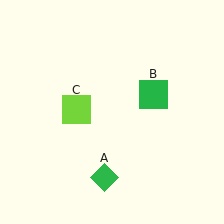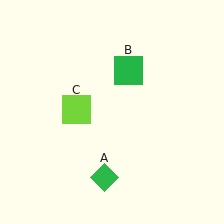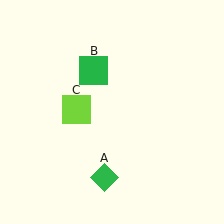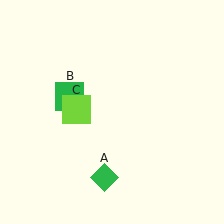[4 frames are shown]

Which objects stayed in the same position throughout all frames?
Green diamond (object A) and lime square (object C) remained stationary.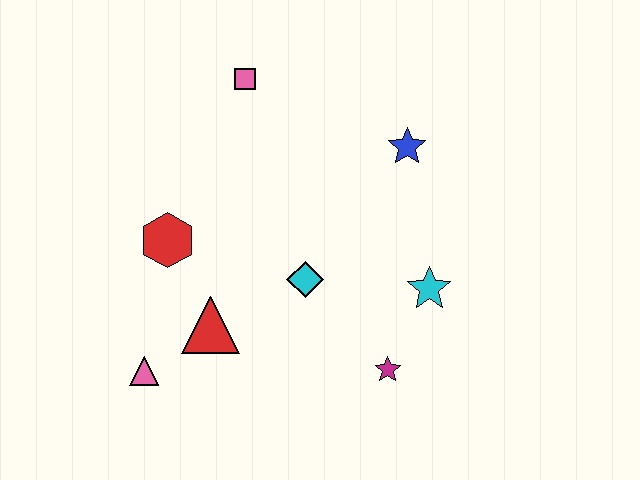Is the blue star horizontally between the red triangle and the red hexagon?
No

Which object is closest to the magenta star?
The cyan star is closest to the magenta star.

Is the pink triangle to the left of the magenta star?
Yes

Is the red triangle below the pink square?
Yes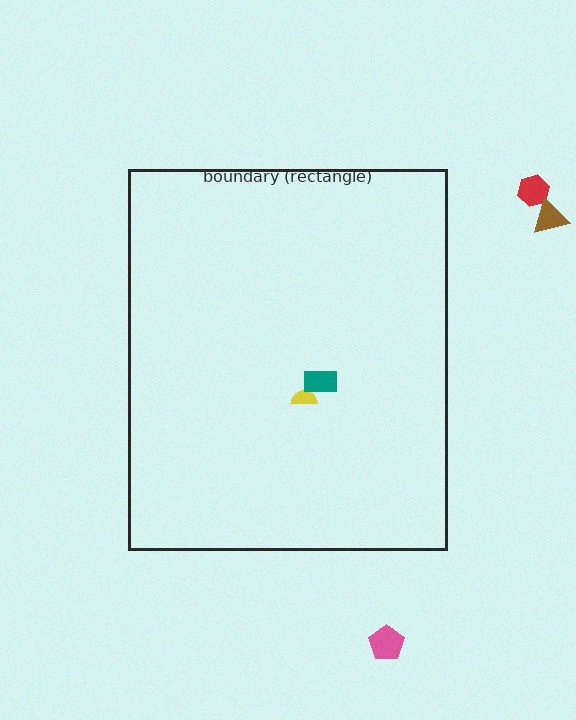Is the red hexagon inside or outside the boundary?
Outside.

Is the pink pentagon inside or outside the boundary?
Outside.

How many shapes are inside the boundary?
2 inside, 3 outside.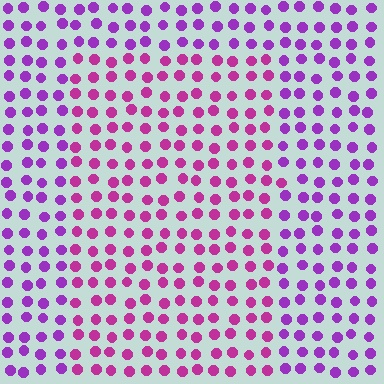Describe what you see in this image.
The image is filled with small purple elements in a uniform arrangement. A rectangle-shaped region is visible where the elements are tinted to a slightly different hue, forming a subtle color boundary.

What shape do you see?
I see a rectangle.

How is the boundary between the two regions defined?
The boundary is defined purely by a slight shift in hue (about 31 degrees). Spacing, size, and orientation are identical on both sides.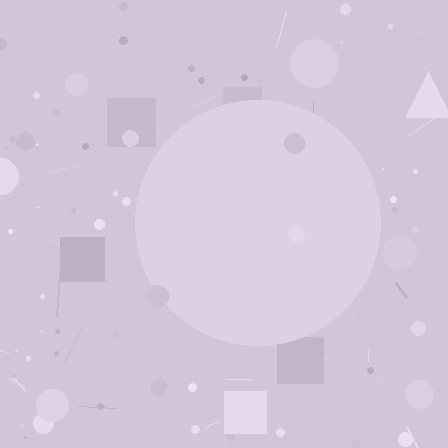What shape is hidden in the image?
A circle is hidden in the image.